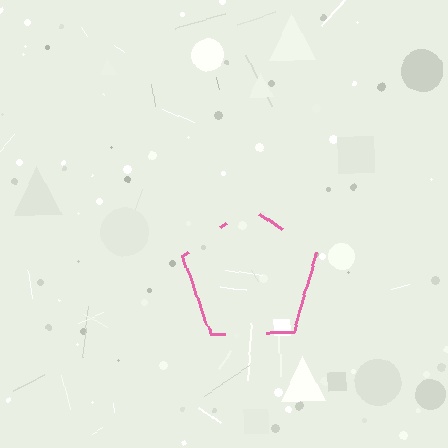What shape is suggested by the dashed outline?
The dashed outline suggests a pentagon.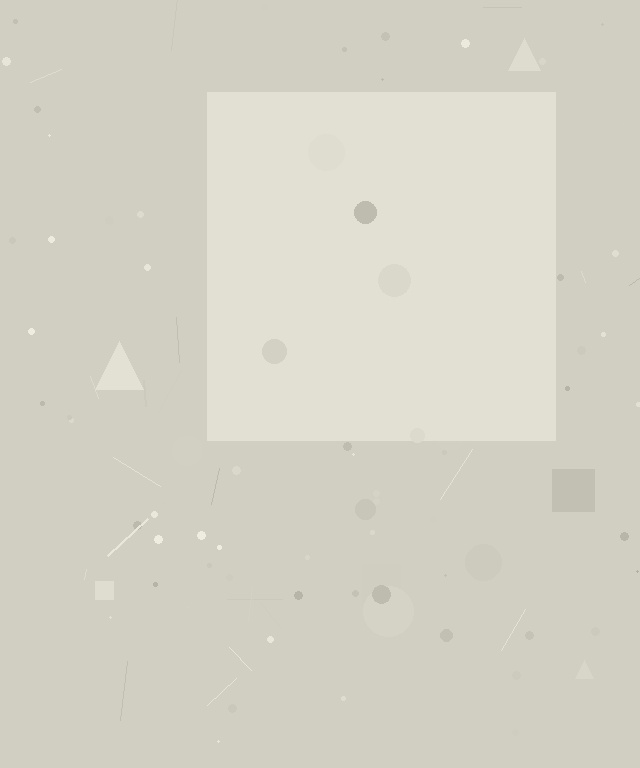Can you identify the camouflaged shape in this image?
The camouflaged shape is a square.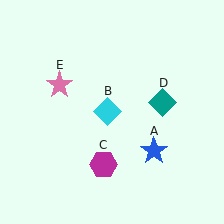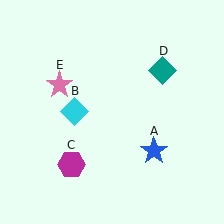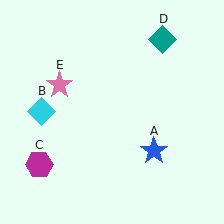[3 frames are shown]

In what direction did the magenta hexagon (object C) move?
The magenta hexagon (object C) moved left.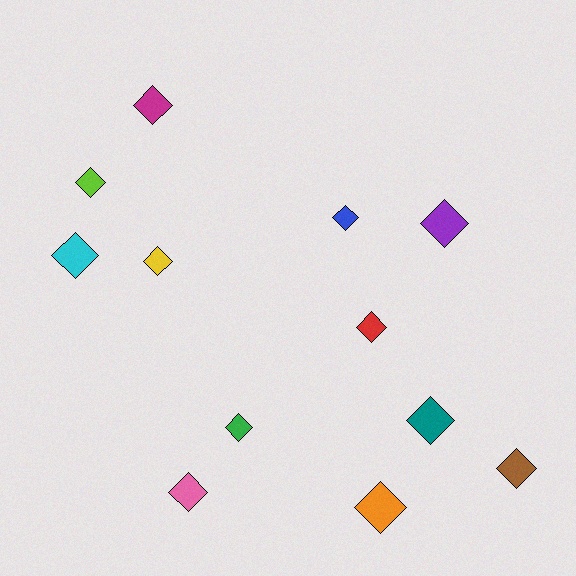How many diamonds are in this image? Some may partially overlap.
There are 12 diamonds.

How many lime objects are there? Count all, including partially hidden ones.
There is 1 lime object.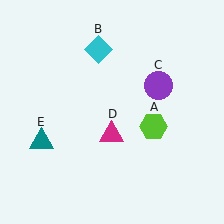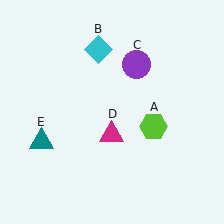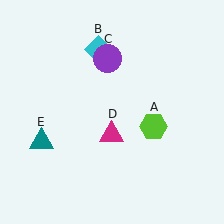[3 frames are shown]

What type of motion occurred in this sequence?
The purple circle (object C) rotated counterclockwise around the center of the scene.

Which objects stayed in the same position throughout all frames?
Lime hexagon (object A) and cyan diamond (object B) and magenta triangle (object D) and teal triangle (object E) remained stationary.